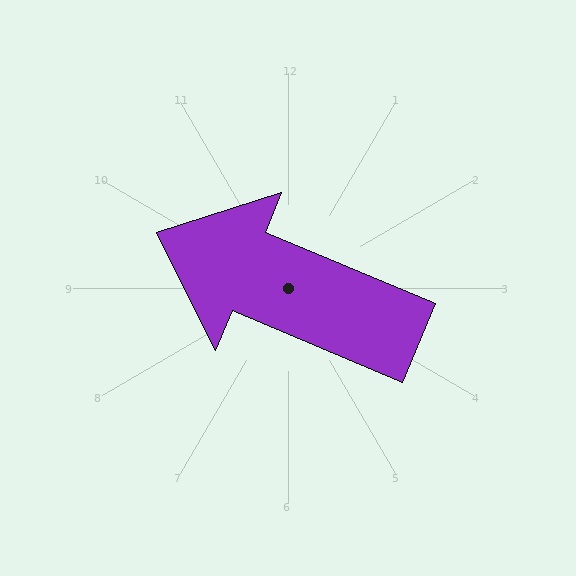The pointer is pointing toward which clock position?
Roughly 10 o'clock.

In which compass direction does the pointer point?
Northwest.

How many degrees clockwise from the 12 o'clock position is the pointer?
Approximately 293 degrees.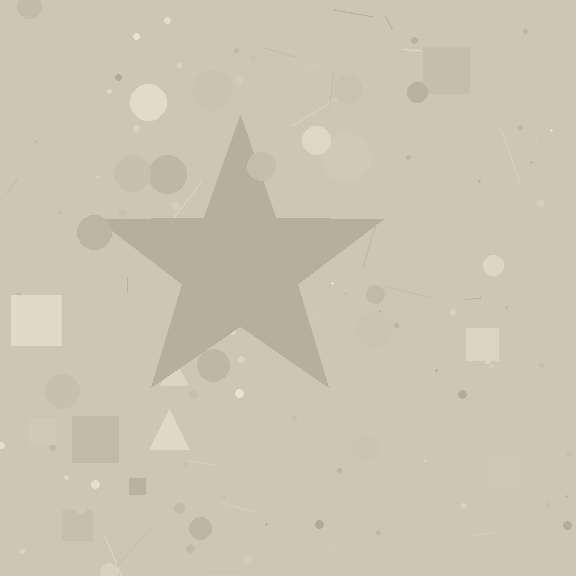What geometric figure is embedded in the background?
A star is embedded in the background.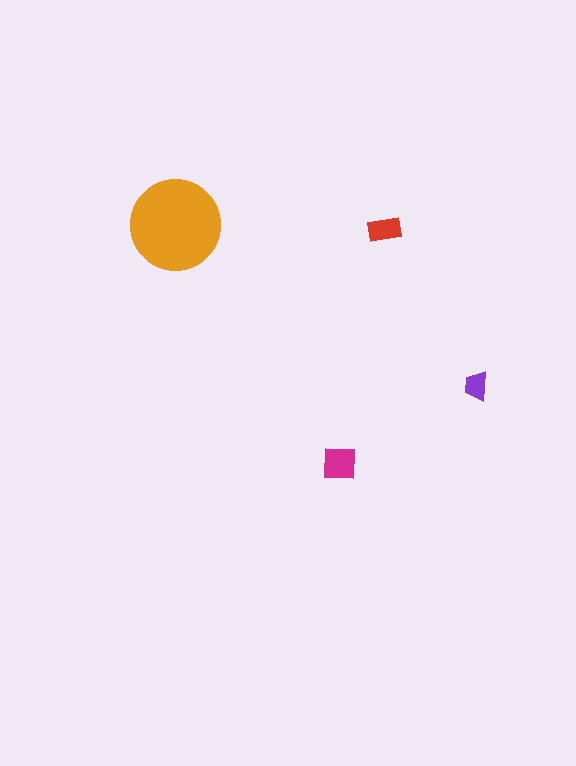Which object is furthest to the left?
The orange circle is leftmost.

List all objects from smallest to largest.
The purple trapezoid, the red rectangle, the magenta square, the orange circle.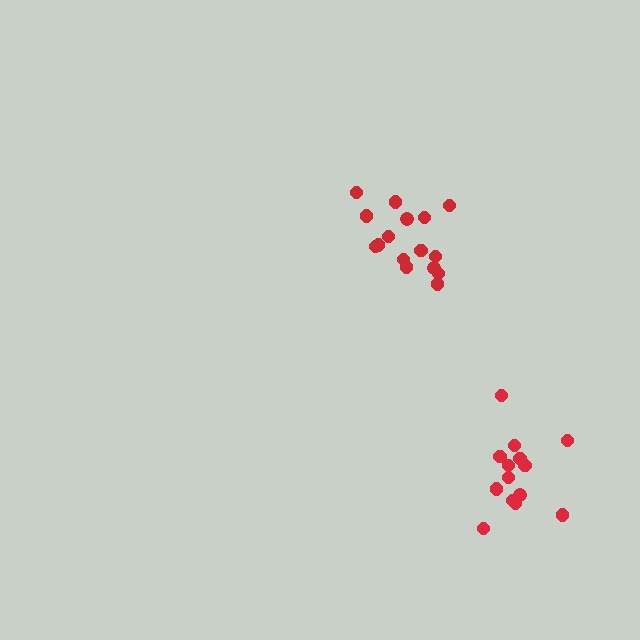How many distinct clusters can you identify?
There are 2 distinct clusters.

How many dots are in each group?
Group 1: 16 dots, Group 2: 14 dots (30 total).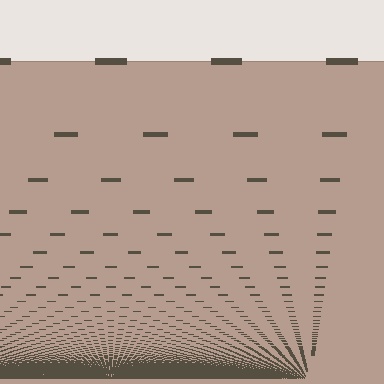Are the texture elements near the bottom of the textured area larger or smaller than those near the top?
Smaller. The gradient is inverted — elements near the bottom are smaller and denser.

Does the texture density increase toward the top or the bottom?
Density increases toward the bottom.